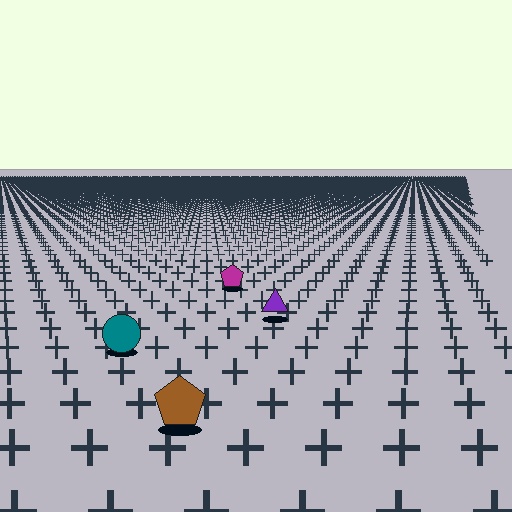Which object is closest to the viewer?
The brown pentagon is closest. The texture marks near it are larger and more spread out.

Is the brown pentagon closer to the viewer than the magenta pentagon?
Yes. The brown pentagon is closer — you can tell from the texture gradient: the ground texture is coarser near it.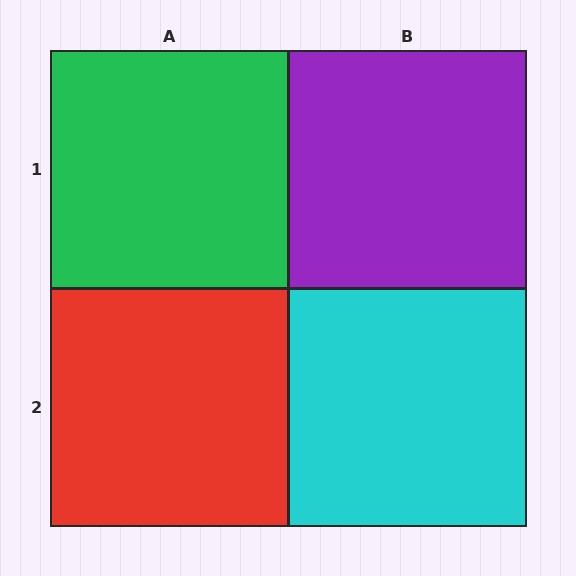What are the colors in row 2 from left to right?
Red, cyan.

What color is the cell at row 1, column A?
Green.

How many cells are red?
1 cell is red.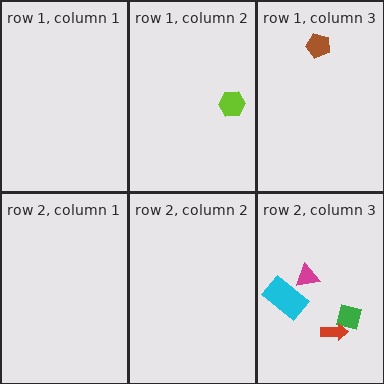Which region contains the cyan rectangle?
The row 2, column 3 region.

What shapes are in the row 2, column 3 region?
The cyan rectangle, the green square, the red arrow, the magenta triangle.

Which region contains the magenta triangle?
The row 2, column 3 region.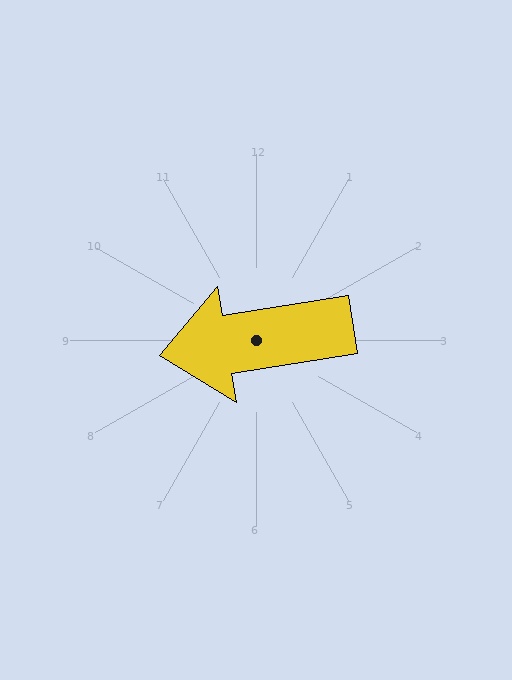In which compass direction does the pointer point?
West.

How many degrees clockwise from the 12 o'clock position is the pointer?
Approximately 261 degrees.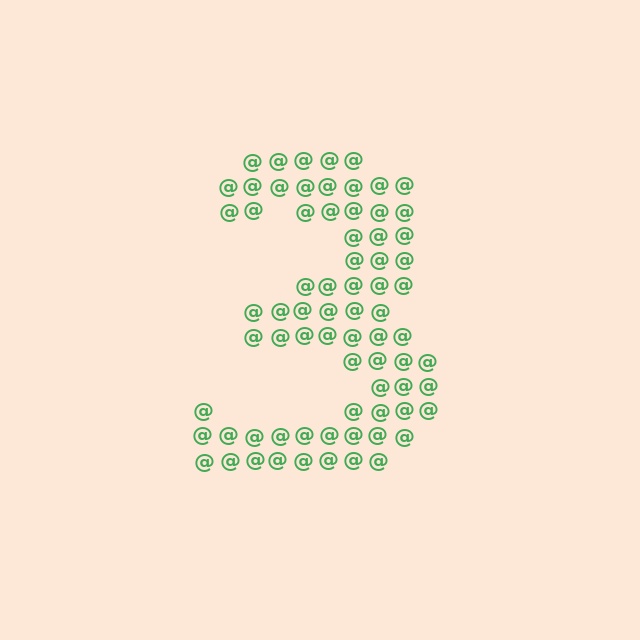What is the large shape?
The large shape is the digit 3.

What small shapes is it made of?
It is made of small at signs.